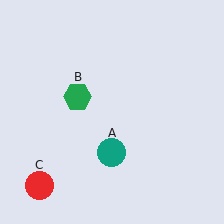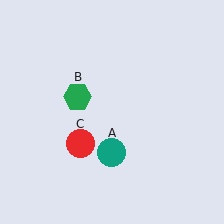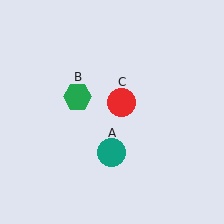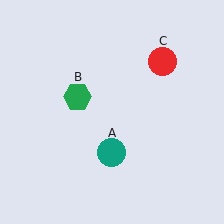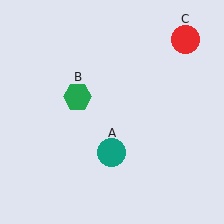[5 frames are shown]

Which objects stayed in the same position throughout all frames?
Teal circle (object A) and green hexagon (object B) remained stationary.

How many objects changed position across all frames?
1 object changed position: red circle (object C).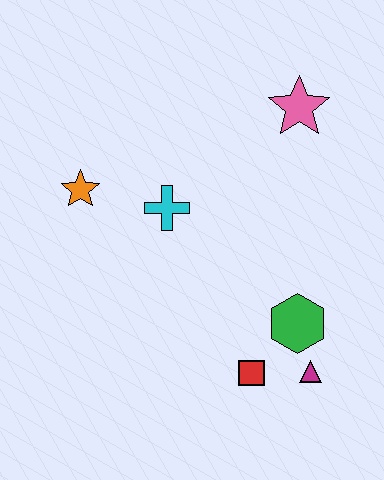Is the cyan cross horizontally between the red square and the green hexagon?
No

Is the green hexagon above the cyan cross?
No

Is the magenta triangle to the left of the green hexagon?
No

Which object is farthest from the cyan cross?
The magenta triangle is farthest from the cyan cross.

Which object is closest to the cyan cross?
The orange star is closest to the cyan cross.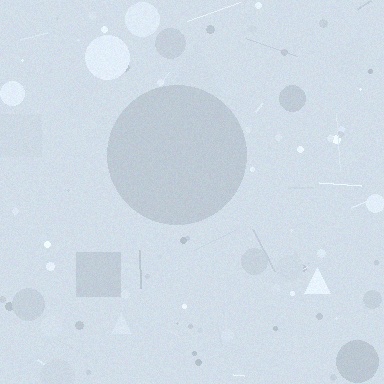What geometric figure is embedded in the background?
A circle is embedded in the background.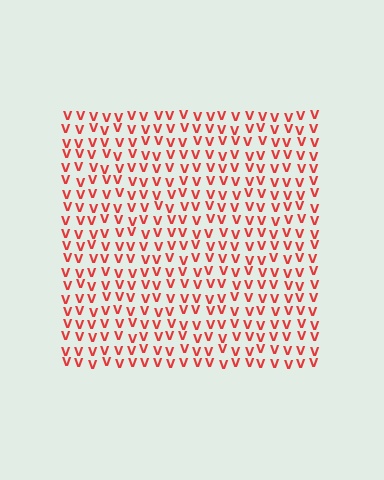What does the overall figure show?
The overall figure shows a square.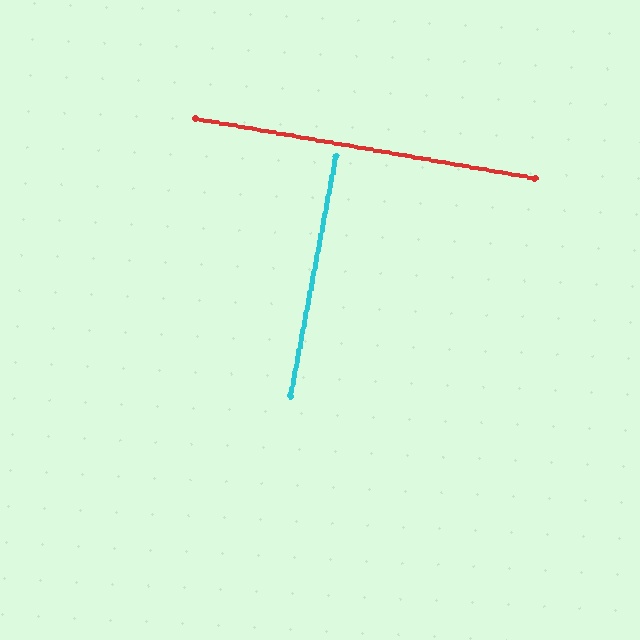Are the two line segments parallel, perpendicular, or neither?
Perpendicular — they meet at approximately 89°.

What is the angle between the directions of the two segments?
Approximately 89 degrees.